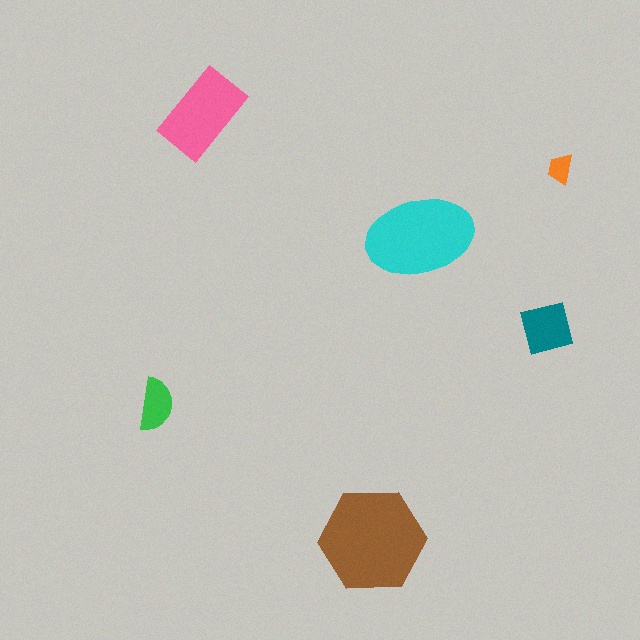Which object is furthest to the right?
The orange trapezoid is rightmost.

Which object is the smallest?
The orange trapezoid.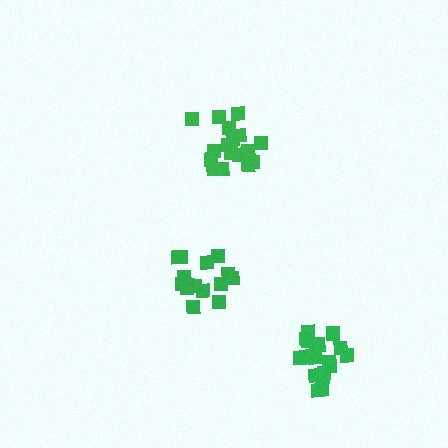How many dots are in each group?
Group 1: 18 dots, Group 2: 15 dots, Group 3: 19 dots (52 total).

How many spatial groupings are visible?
There are 3 spatial groupings.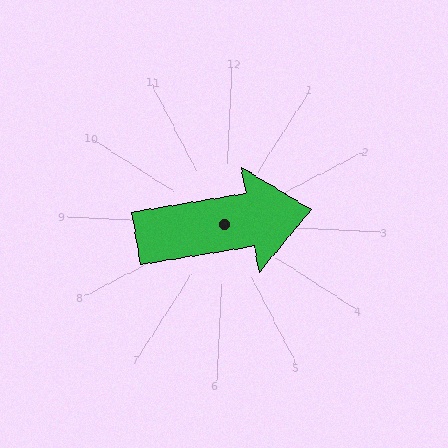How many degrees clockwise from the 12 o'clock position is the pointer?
Approximately 78 degrees.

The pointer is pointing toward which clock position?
Roughly 3 o'clock.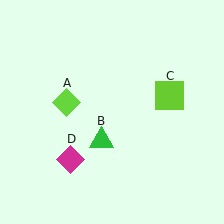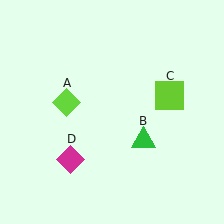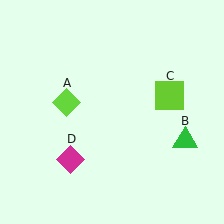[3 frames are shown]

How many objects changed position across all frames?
1 object changed position: green triangle (object B).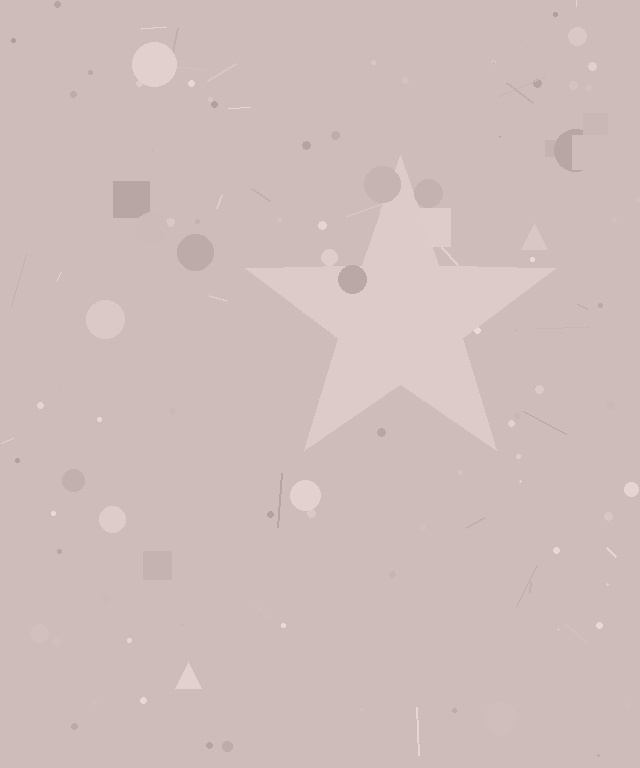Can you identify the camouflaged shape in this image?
The camouflaged shape is a star.